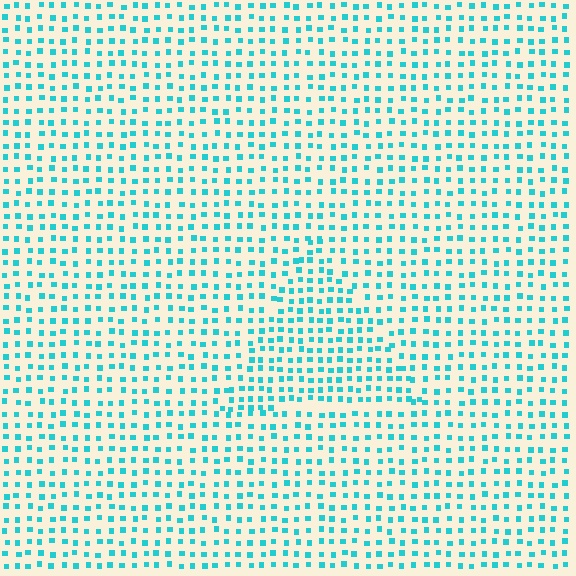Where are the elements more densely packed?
The elements are more densely packed inside the triangle boundary.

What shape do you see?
I see a triangle.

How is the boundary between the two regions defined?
The boundary is defined by a change in element density (approximately 1.4x ratio). All elements are the same color, size, and shape.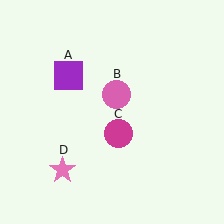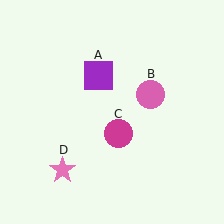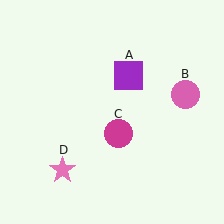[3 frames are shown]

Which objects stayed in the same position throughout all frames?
Magenta circle (object C) and pink star (object D) remained stationary.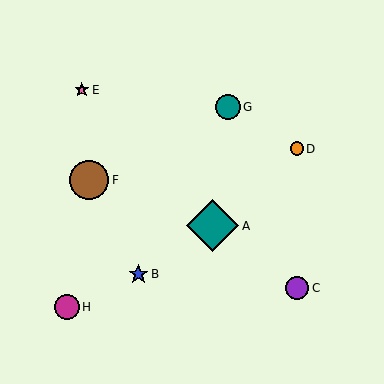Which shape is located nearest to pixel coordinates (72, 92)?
The pink star (labeled E) at (82, 90) is nearest to that location.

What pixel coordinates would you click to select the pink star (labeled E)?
Click at (82, 90) to select the pink star E.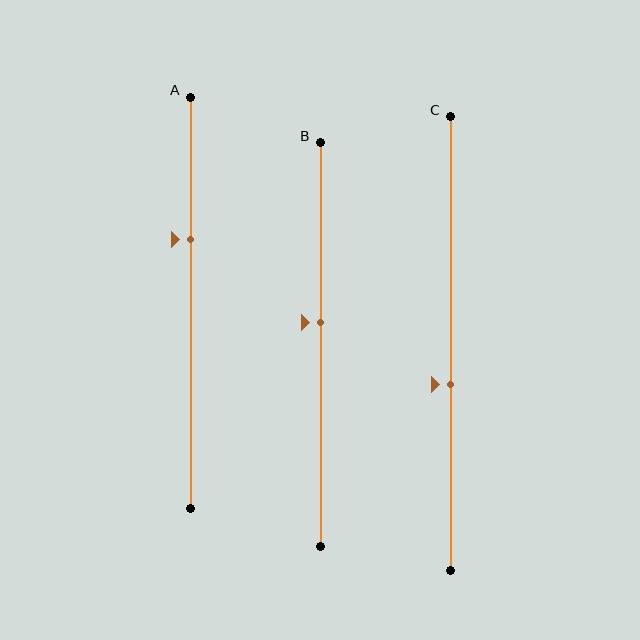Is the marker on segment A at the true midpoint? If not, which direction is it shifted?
No, the marker on segment A is shifted upward by about 16% of the segment length.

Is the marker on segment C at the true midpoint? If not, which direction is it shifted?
No, the marker on segment C is shifted downward by about 9% of the segment length.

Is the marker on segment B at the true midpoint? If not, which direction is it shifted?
No, the marker on segment B is shifted upward by about 6% of the segment length.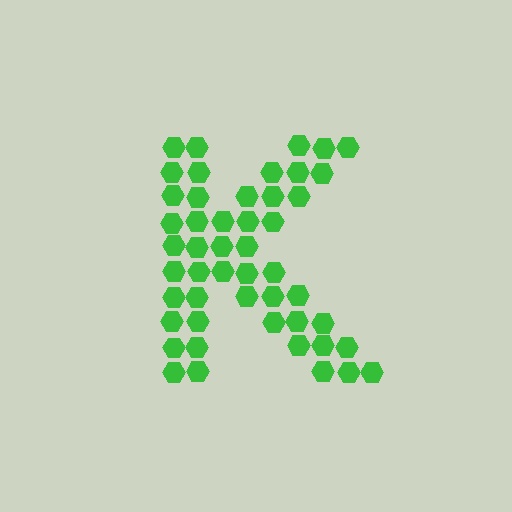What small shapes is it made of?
It is made of small hexagons.